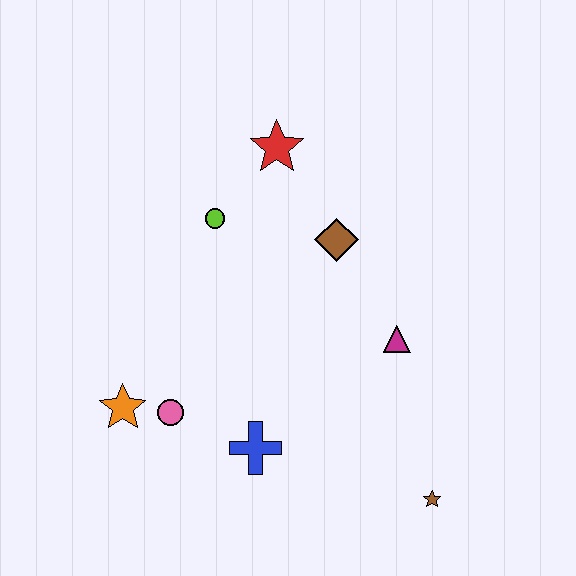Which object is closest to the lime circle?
The red star is closest to the lime circle.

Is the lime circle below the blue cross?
No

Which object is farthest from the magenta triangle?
The orange star is farthest from the magenta triangle.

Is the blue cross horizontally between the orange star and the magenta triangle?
Yes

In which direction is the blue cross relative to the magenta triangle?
The blue cross is to the left of the magenta triangle.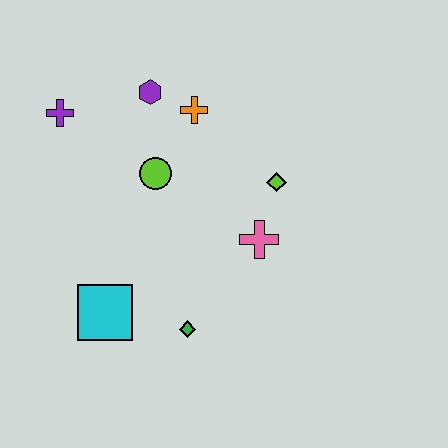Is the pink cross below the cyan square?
No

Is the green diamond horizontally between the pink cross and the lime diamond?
No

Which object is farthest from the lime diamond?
The purple cross is farthest from the lime diamond.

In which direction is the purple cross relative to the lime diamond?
The purple cross is to the left of the lime diamond.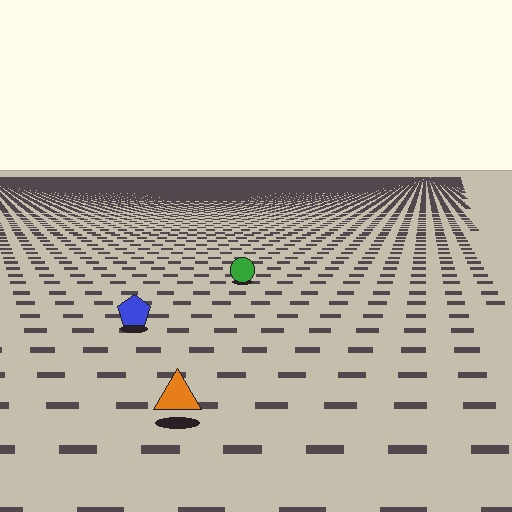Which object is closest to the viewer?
The orange triangle is closest. The texture marks near it are larger and more spread out.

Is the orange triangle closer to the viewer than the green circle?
Yes. The orange triangle is closer — you can tell from the texture gradient: the ground texture is coarser near it.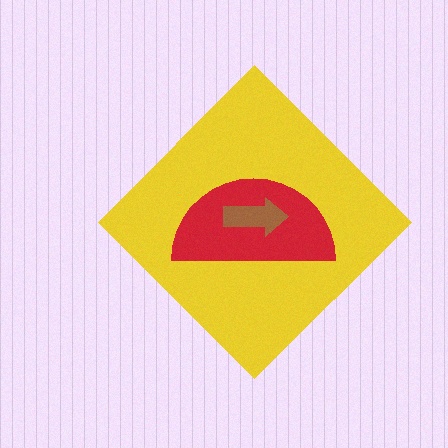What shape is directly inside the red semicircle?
The brown arrow.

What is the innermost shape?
The brown arrow.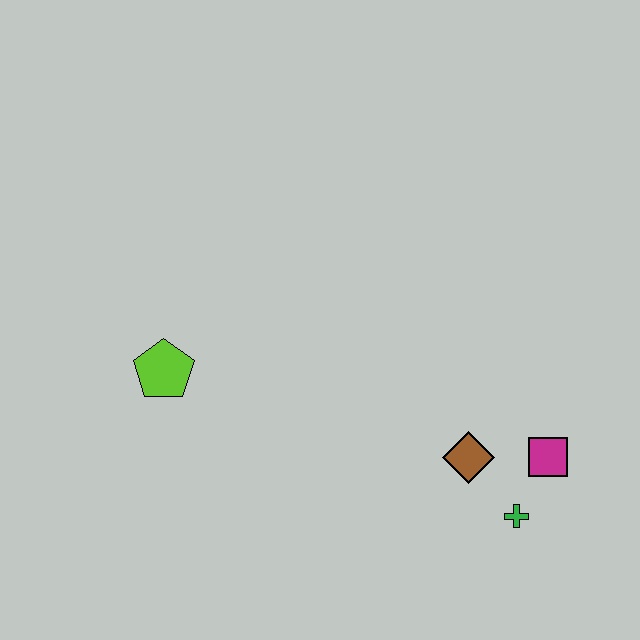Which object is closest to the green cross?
The magenta square is closest to the green cross.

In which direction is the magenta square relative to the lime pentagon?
The magenta square is to the right of the lime pentagon.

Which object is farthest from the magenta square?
The lime pentagon is farthest from the magenta square.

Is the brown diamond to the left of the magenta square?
Yes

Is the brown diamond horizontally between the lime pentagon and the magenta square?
Yes